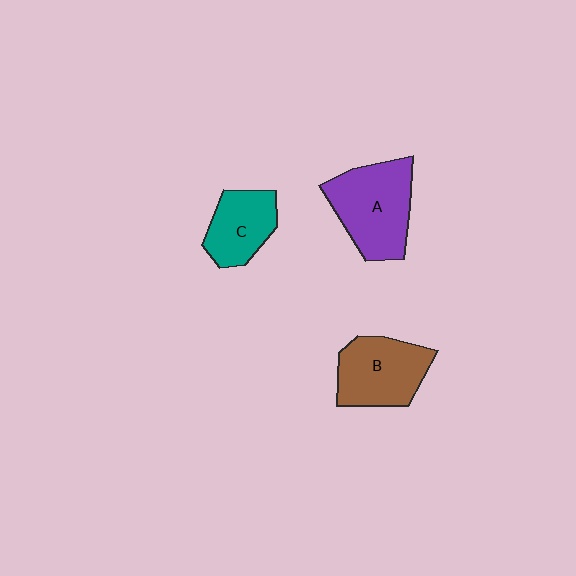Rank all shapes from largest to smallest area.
From largest to smallest: A (purple), B (brown), C (teal).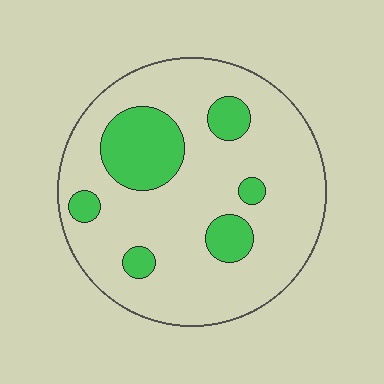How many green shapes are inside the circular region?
6.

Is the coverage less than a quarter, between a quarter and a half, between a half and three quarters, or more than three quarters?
Less than a quarter.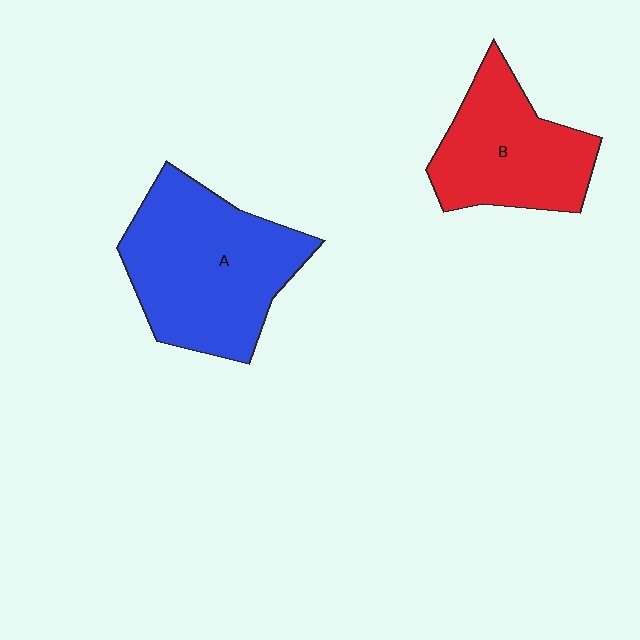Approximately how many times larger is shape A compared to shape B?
Approximately 1.4 times.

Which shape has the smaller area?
Shape B (red).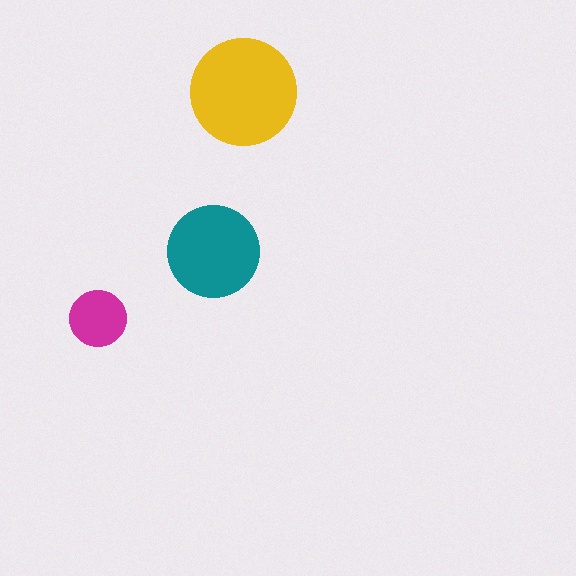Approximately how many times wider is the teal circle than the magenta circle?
About 1.5 times wider.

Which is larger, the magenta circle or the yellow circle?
The yellow one.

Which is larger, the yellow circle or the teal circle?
The yellow one.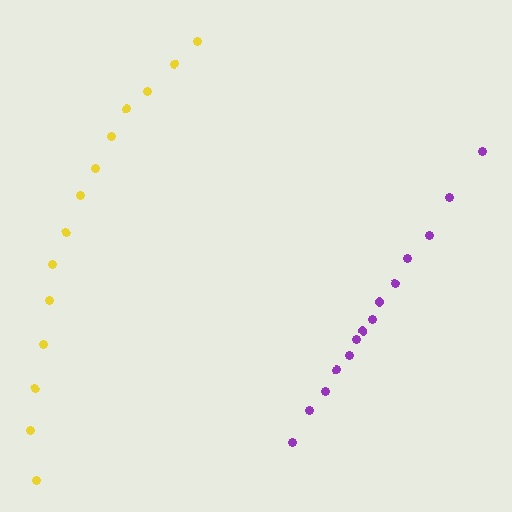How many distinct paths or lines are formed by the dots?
There are 2 distinct paths.